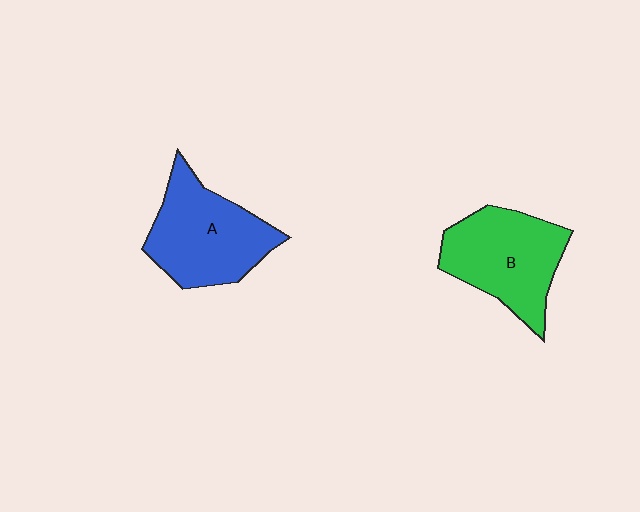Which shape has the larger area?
Shape A (blue).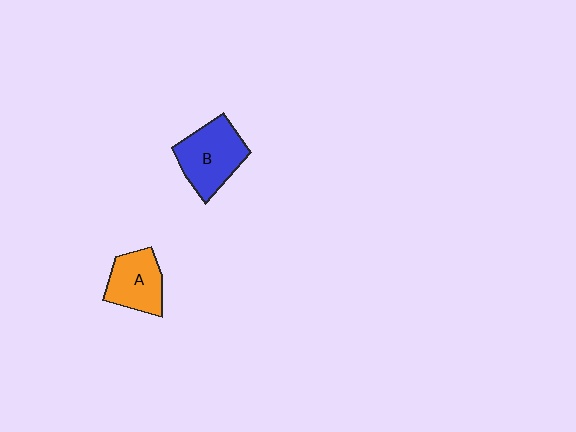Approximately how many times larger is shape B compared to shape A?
Approximately 1.3 times.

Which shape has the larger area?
Shape B (blue).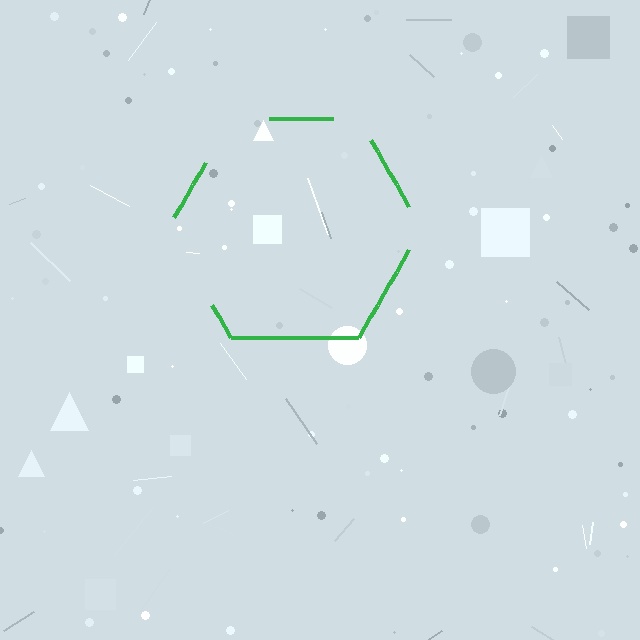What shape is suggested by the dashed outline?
The dashed outline suggests a hexagon.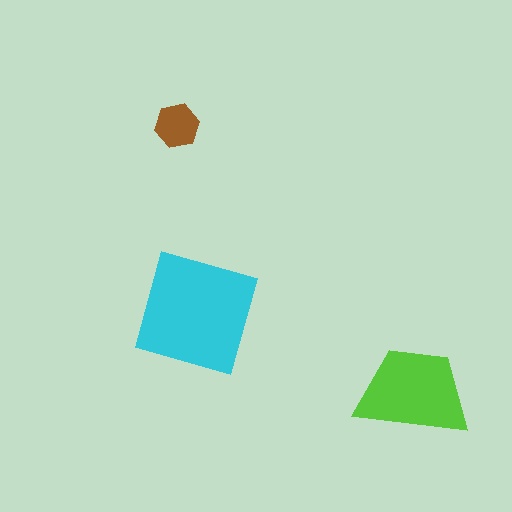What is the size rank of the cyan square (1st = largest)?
1st.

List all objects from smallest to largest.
The brown hexagon, the lime trapezoid, the cyan square.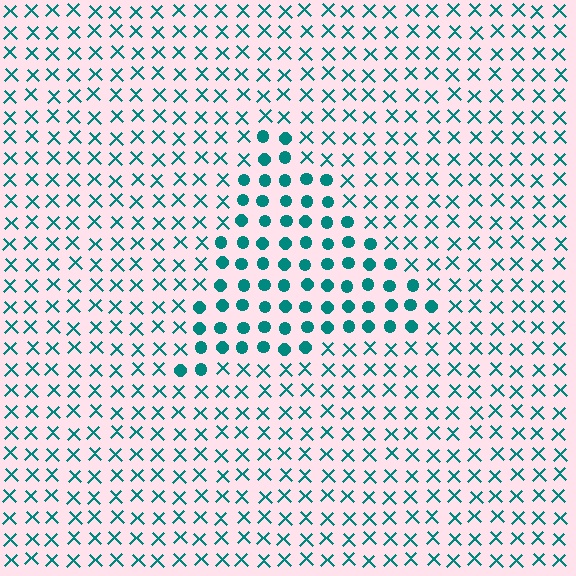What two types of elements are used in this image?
The image uses circles inside the triangle region and X marks outside it.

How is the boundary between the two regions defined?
The boundary is defined by a change in element shape: circles inside vs. X marks outside. All elements share the same color and spacing.